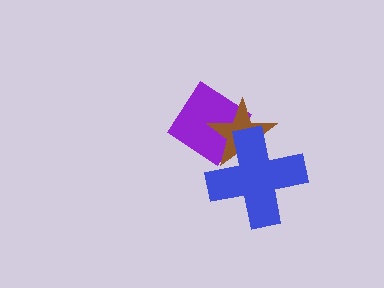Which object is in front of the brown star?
The blue cross is in front of the brown star.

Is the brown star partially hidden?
Yes, it is partially covered by another shape.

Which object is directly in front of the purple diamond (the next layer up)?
The brown star is directly in front of the purple diamond.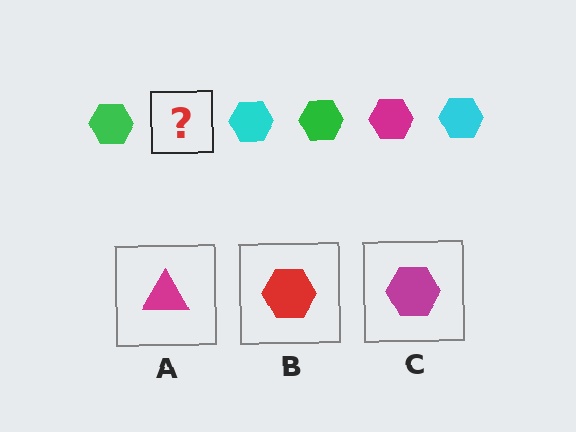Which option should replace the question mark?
Option C.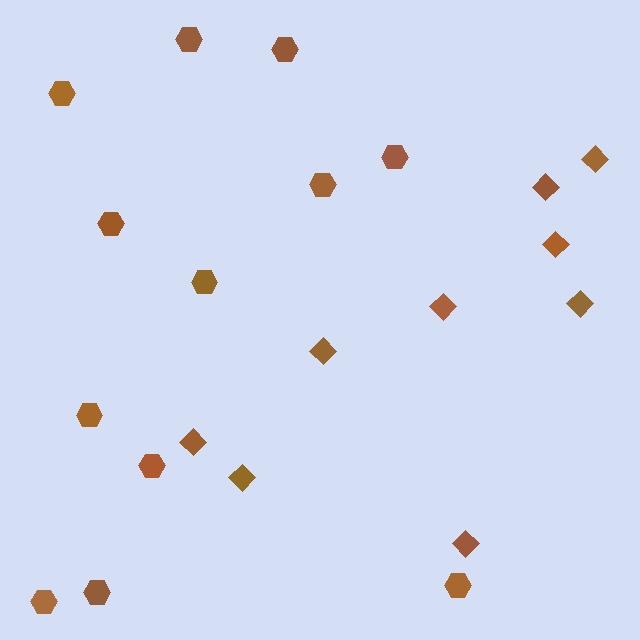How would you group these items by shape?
There are 2 groups: one group of diamonds (9) and one group of hexagons (12).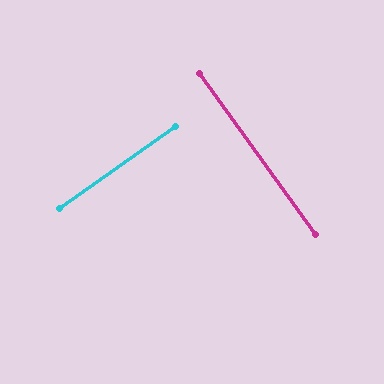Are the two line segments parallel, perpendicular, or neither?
Perpendicular — they meet at approximately 89°.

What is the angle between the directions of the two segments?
Approximately 89 degrees.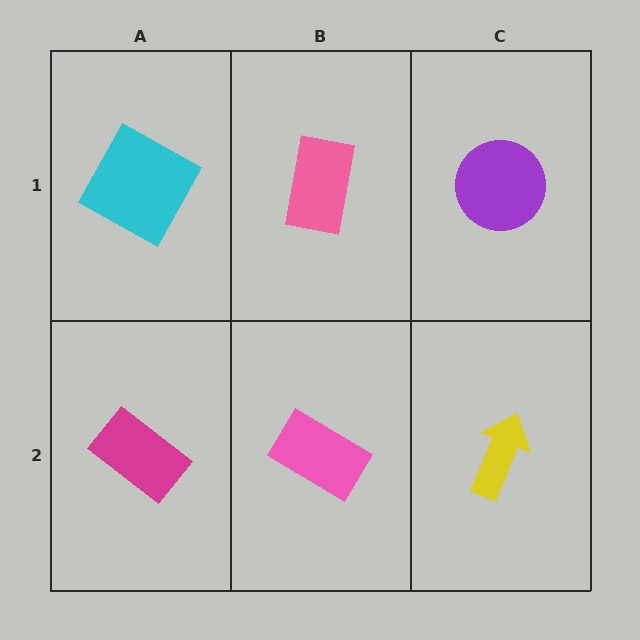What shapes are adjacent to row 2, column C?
A purple circle (row 1, column C), a pink rectangle (row 2, column B).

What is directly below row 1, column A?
A magenta rectangle.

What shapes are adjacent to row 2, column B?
A pink rectangle (row 1, column B), a magenta rectangle (row 2, column A), a yellow arrow (row 2, column C).